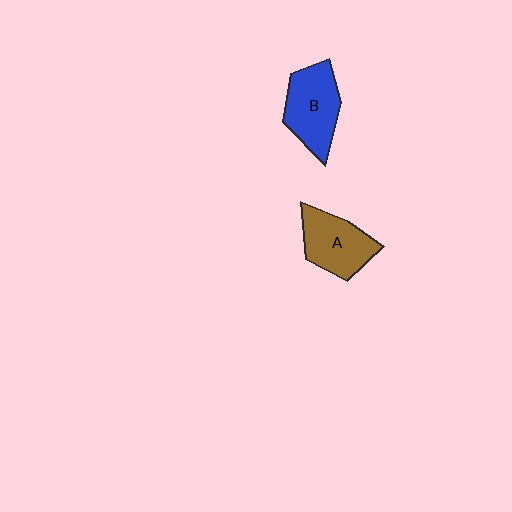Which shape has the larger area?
Shape B (blue).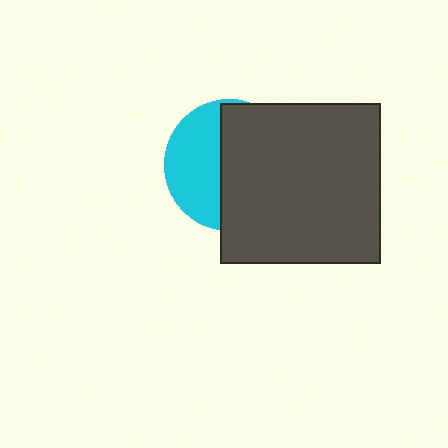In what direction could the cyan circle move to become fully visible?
The cyan circle could move left. That would shift it out from behind the dark gray square entirely.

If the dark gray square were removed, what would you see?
You would see the complete cyan circle.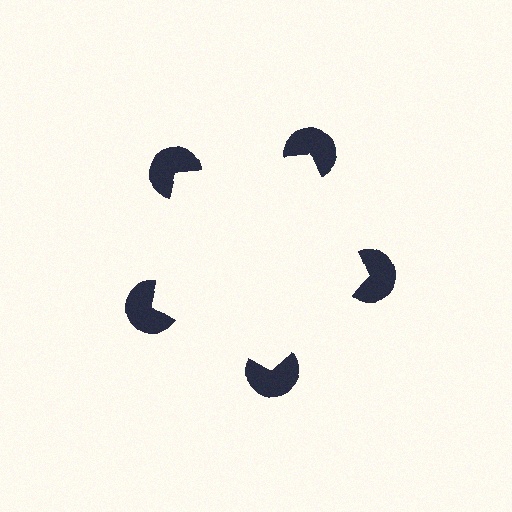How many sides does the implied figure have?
5 sides.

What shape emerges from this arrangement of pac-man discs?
An illusory pentagon — its edges are inferred from the aligned wedge cuts in the pac-man discs, not physically drawn.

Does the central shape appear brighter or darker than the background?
It typically appears slightly brighter than the background, even though no actual brightness change is drawn.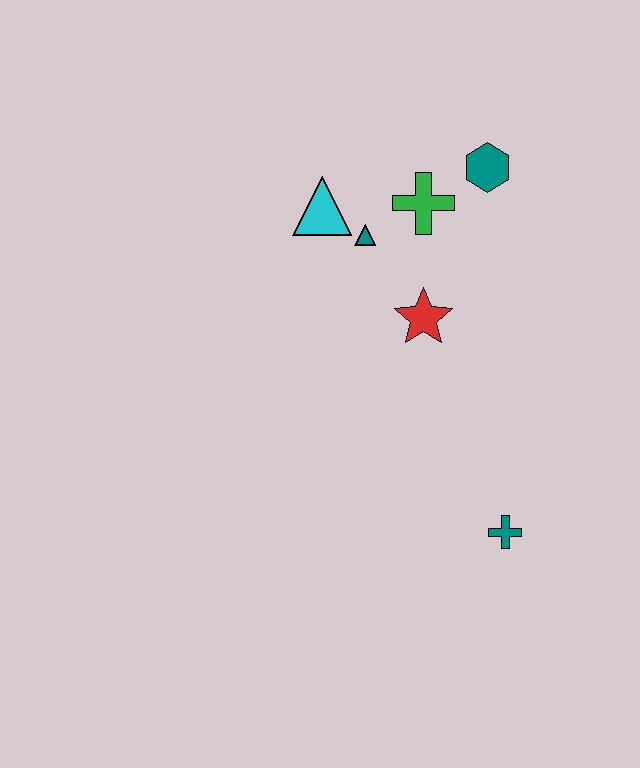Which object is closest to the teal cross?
The red star is closest to the teal cross.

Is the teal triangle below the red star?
No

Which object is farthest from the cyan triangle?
The teal cross is farthest from the cyan triangle.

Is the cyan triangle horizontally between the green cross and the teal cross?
No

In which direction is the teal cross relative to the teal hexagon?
The teal cross is below the teal hexagon.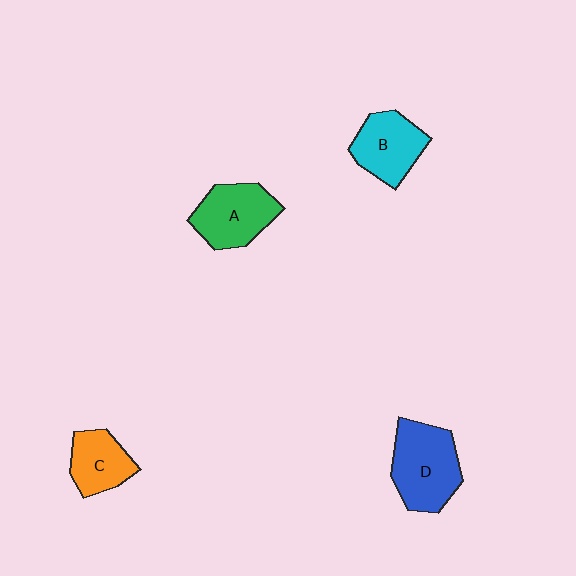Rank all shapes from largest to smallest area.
From largest to smallest: D (blue), A (green), B (cyan), C (orange).